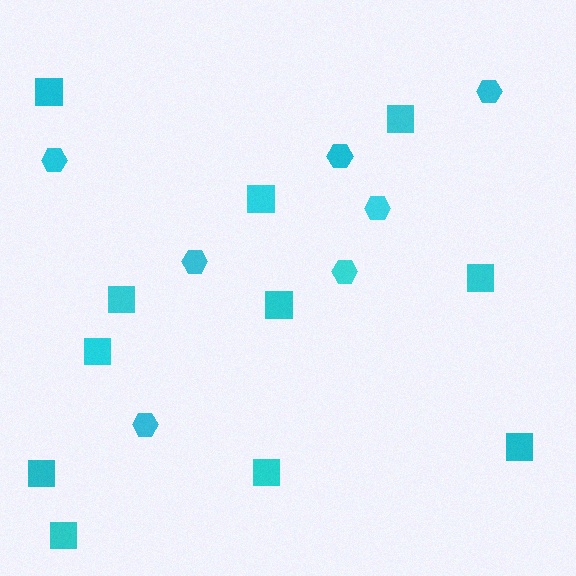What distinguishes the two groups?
There are 2 groups: one group of squares (11) and one group of hexagons (7).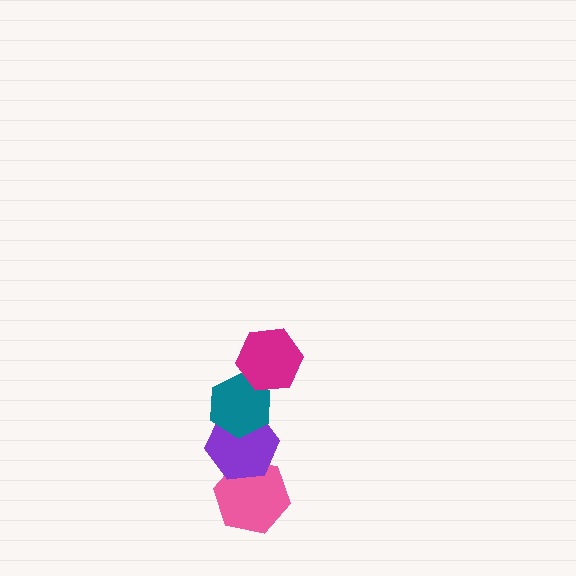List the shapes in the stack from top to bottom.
From top to bottom: the magenta hexagon, the teal hexagon, the purple hexagon, the pink hexagon.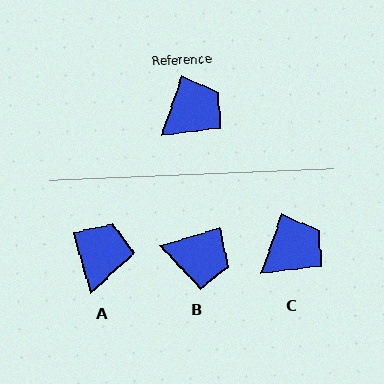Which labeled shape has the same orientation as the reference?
C.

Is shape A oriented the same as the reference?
No, it is off by about 35 degrees.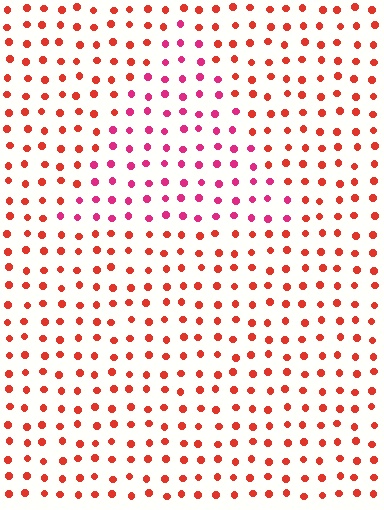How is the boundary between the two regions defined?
The boundary is defined purely by a slight shift in hue (about 34 degrees). Spacing, size, and orientation are identical on both sides.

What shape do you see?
I see a triangle.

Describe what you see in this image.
The image is filled with small red elements in a uniform arrangement. A triangle-shaped region is visible where the elements are tinted to a slightly different hue, forming a subtle color boundary.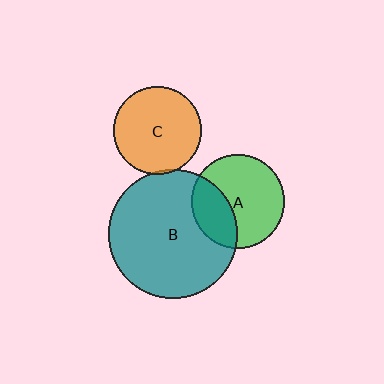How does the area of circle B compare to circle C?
Approximately 2.1 times.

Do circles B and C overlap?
Yes.